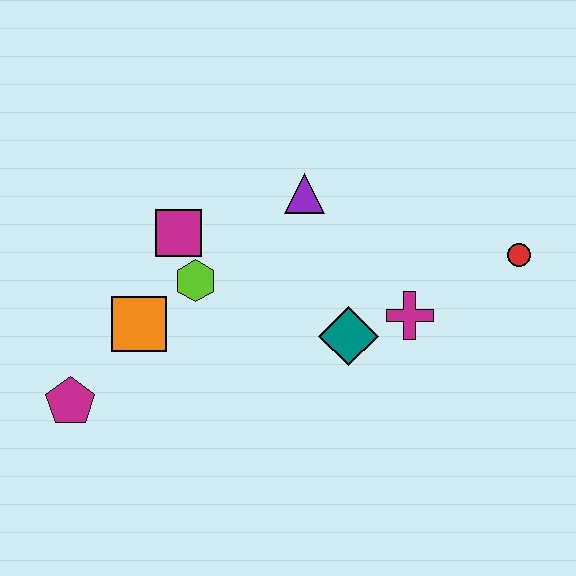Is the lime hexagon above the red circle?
No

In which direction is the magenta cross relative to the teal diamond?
The magenta cross is to the right of the teal diamond.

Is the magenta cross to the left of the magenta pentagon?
No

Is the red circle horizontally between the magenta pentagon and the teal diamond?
No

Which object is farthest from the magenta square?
The red circle is farthest from the magenta square.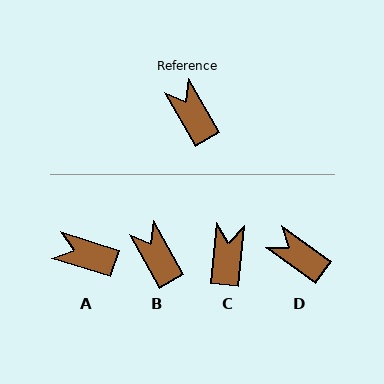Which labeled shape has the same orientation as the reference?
B.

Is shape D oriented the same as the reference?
No, it is off by about 25 degrees.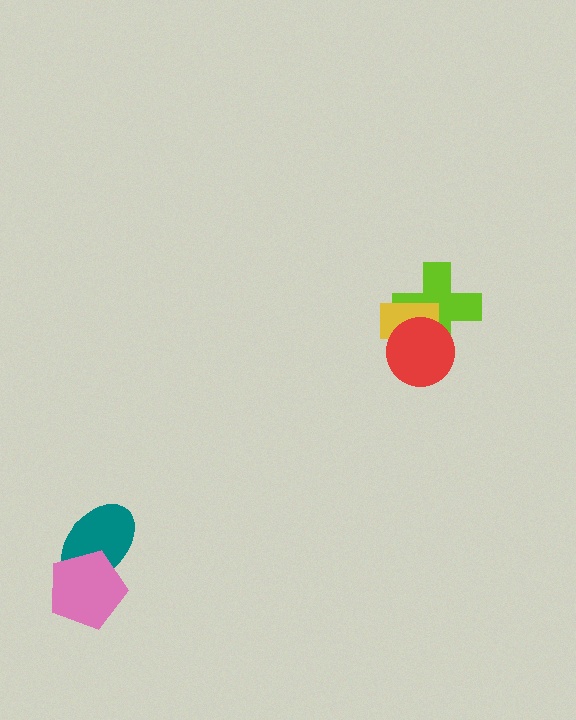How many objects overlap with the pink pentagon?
1 object overlaps with the pink pentagon.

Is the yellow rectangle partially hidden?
Yes, it is partially covered by another shape.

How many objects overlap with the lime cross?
2 objects overlap with the lime cross.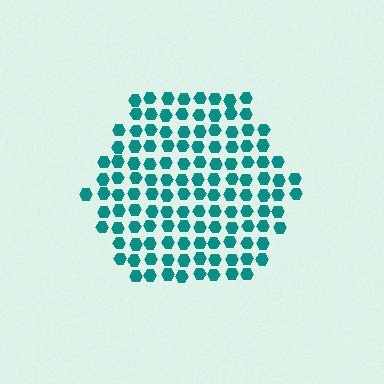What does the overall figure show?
The overall figure shows a hexagon.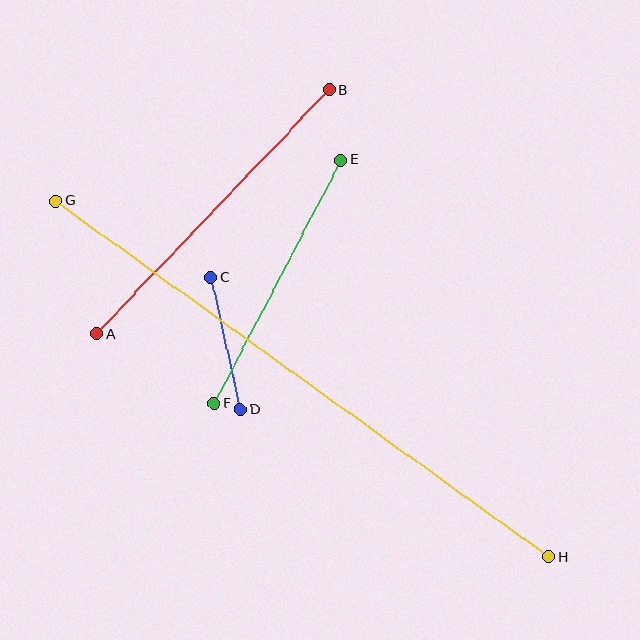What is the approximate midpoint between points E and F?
The midpoint is at approximately (277, 281) pixels.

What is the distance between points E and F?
The distance is approximately 274 pixels.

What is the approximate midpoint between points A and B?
The midpoint is at approximately (213, 211) pixels.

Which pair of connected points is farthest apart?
Points G and H are farthest apart.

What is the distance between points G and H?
The distance is approximately 608 pixels.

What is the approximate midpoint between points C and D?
The midpoint is at approximately (226, 343) pixels.